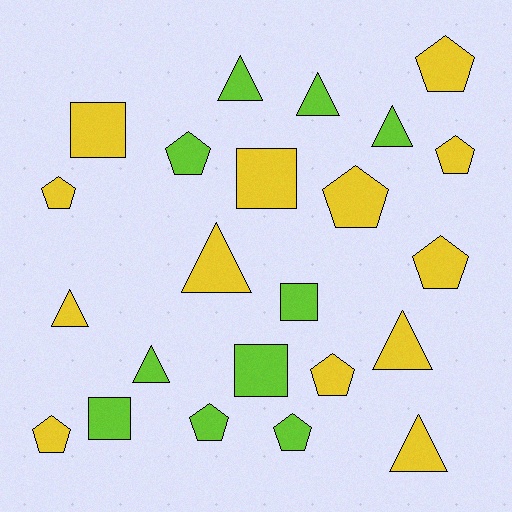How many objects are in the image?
There are 23 objects.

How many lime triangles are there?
There are 4 lime triangles.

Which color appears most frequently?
Yellow, with 13 objects.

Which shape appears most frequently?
Pentagon, with 10 objects.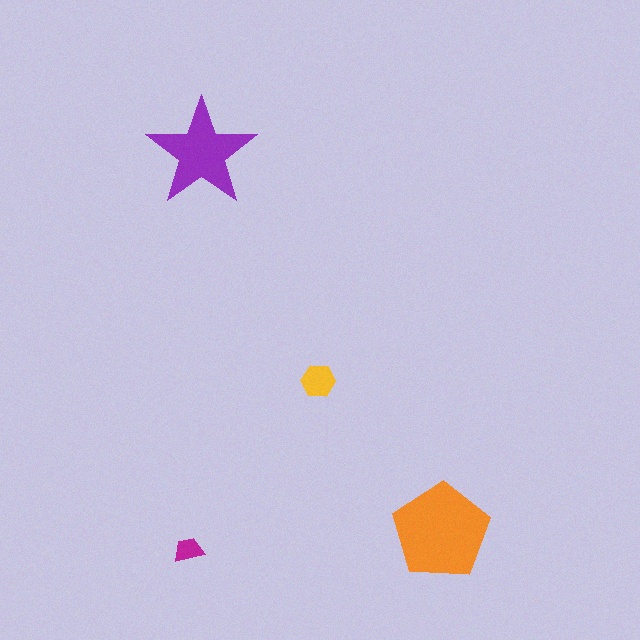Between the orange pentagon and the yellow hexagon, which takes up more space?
The orange pentagon.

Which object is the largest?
The orange pentagon.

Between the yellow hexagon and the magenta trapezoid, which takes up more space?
The yellow hexagon.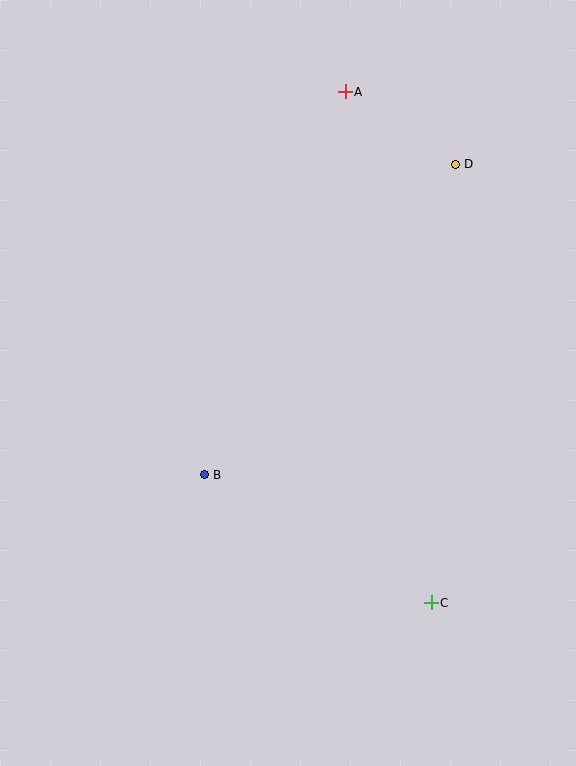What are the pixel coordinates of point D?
Point D is at (455, 164).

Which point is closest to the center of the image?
Point B at (204, 475) is closest to the center.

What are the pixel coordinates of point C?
Point C is at (431, 603).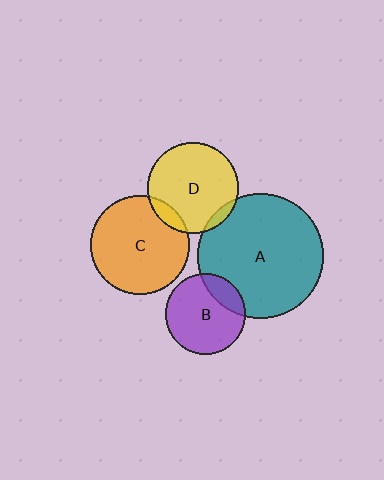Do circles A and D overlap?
Yes.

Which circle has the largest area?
Circle A (teal).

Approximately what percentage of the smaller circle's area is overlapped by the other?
Approximately 5%.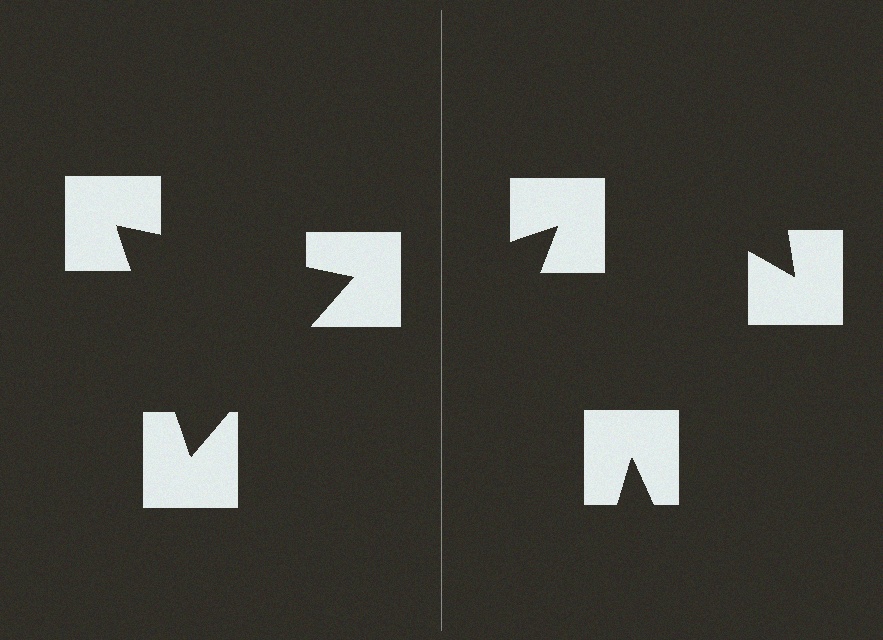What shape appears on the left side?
An illusory triangle.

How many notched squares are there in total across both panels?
6 — 3 on each side.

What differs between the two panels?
The notched squares are positioned identically on both sides; only the wedge orientations differ. On the left they align to a triangle; on the right they are misaligned.